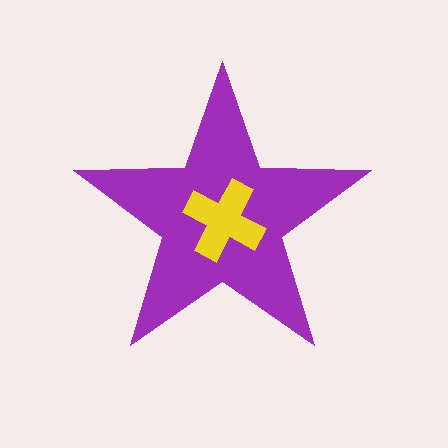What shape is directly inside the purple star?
The yellow cross.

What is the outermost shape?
The purple star.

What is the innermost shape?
The yellow cross.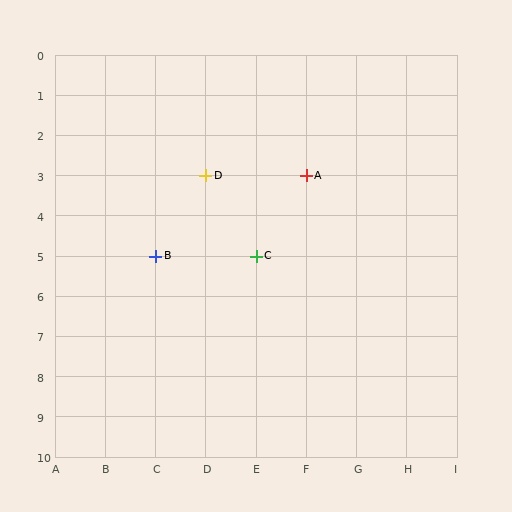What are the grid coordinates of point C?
Point C is at grid coordinates (E, 5).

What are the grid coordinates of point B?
Point B is at grid coordinates (C, 5).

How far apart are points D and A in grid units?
Points D and A are 2 columns apart.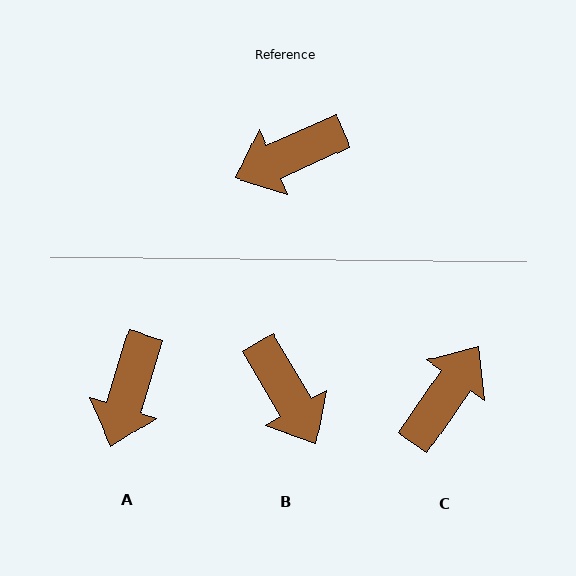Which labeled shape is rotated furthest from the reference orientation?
C, about 149 degrees away.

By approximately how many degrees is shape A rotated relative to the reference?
Approximately 49 degrees counter-clockwise.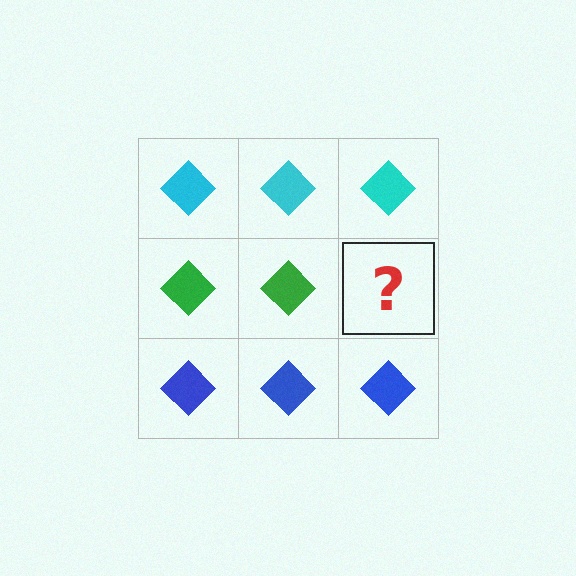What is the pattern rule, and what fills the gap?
The rule is that each row has a consistent color. The gap should be filled with a green diamond.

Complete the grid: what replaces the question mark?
The question mark should be replaced with a green diamond.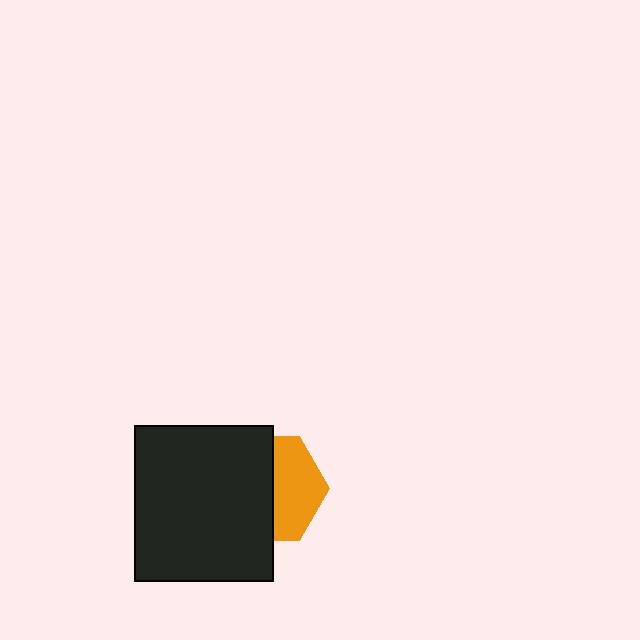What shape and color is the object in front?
The object in front is a black rectangle.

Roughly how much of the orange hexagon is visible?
About half of it is visible (roughly 45%).